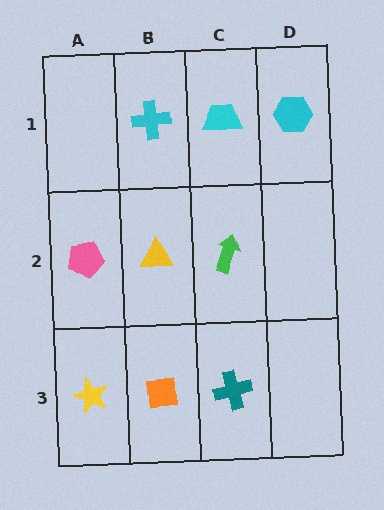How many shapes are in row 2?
3 shapes.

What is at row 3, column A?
A yellow star.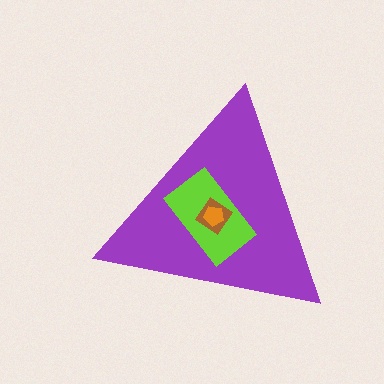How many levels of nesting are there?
4.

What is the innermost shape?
The orange pentagon.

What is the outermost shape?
The purple triangle.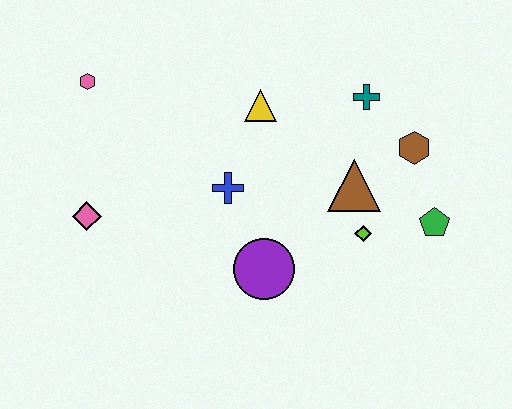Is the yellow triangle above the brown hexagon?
Yes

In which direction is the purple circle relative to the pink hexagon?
The purple circle is below the pink hexagon.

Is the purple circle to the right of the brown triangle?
No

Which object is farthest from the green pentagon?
The pink hexagon is farthest from the green pentagon.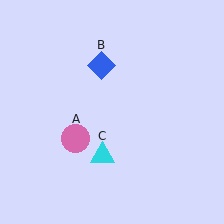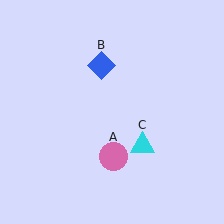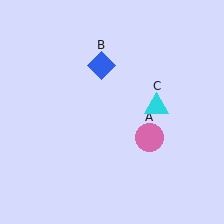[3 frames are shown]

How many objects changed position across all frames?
2 objects changed position: pink circle (object A), cyan triangle (object C).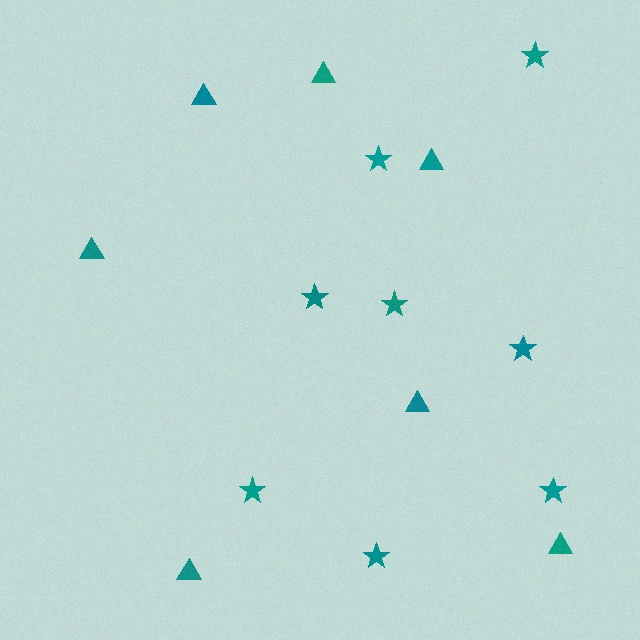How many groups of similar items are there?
There are 2 groups: one group of stars (8) and one group of triangles (7).